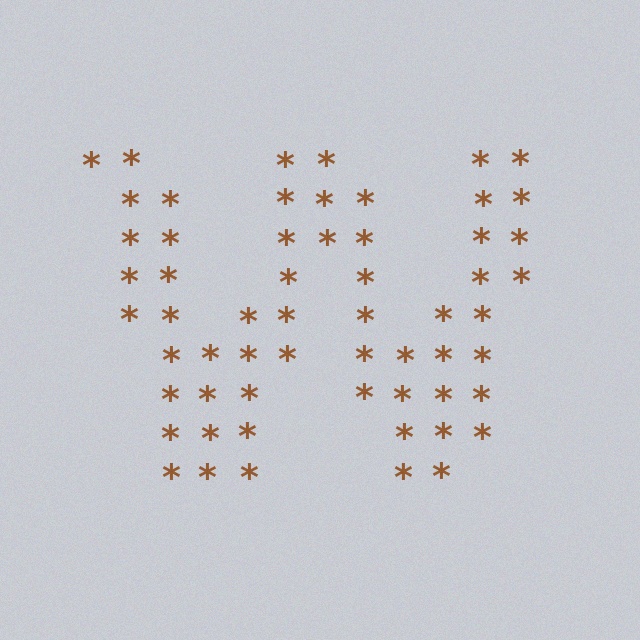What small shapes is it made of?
It is made of small asterisks.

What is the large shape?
The large shape is the letter W.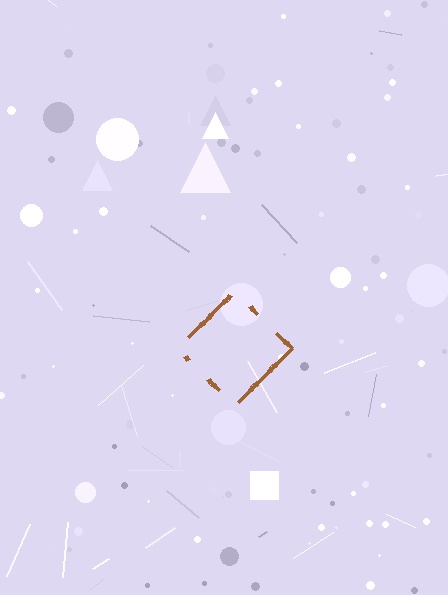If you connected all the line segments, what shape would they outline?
They would outline a diamond.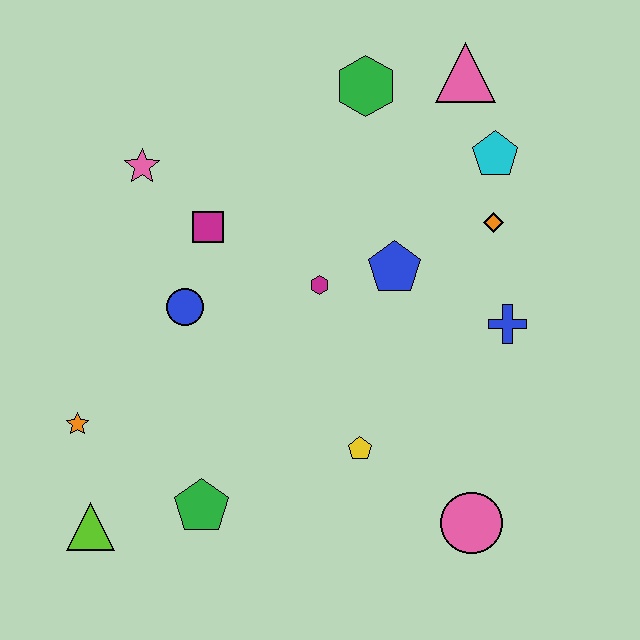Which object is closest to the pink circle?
The yellow pentagon is closest to the pink circle.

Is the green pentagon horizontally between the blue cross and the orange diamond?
No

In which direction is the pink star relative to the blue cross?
The pink star is to the left of the blue cross.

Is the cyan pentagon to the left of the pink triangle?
No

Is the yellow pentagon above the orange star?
No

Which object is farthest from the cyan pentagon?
The lime triangle is farthest from the cyan pentagon.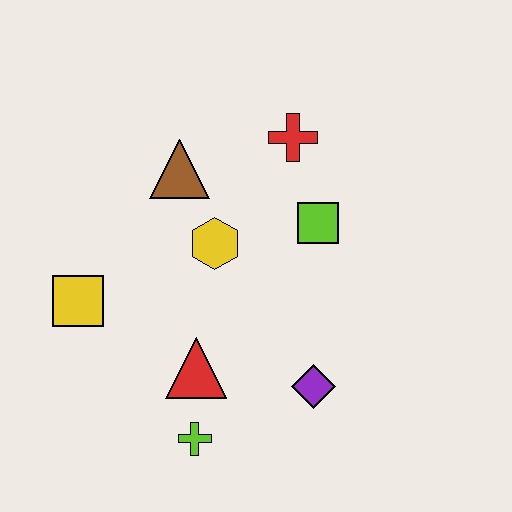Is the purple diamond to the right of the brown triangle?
Yes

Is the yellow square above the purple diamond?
Yes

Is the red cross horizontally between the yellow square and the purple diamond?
Yes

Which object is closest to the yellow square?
The red triangle is closest to the yellow square.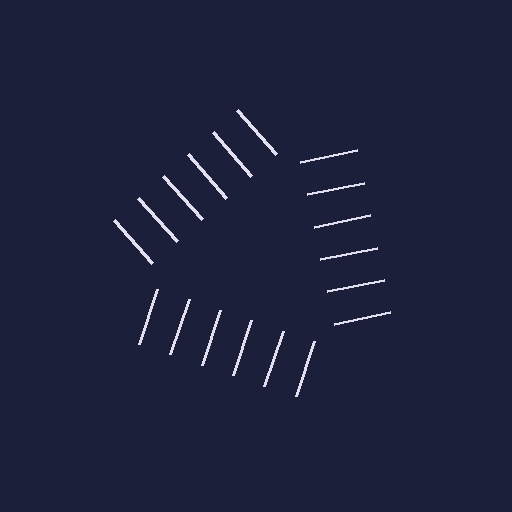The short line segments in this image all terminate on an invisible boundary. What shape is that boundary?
An illusory triangle — the line segments terminate on its edges but no continuous stroke is drawn.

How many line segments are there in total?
18 — 6 along each of the 3 edges.